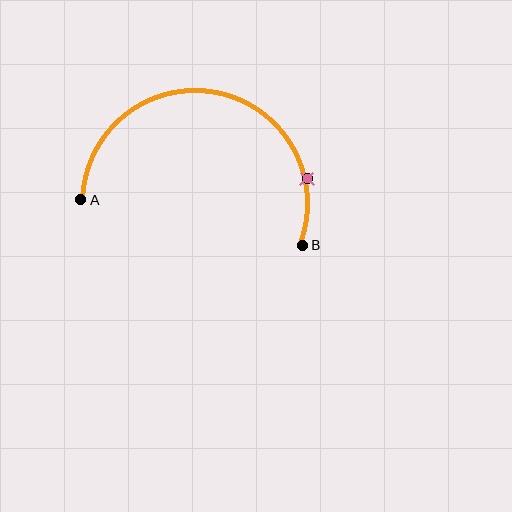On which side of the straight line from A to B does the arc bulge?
The arc bulges above the straight line connecting A and B.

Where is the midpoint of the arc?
The arc midpoint is the point on the curve farthest from the straight line joining A and B. It sits above that line.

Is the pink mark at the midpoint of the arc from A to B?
No. The pink mark lies on the arc but is closer to endpoint B. The arc midpoint would be at the point on the curve equidistant along the arc from both A and B.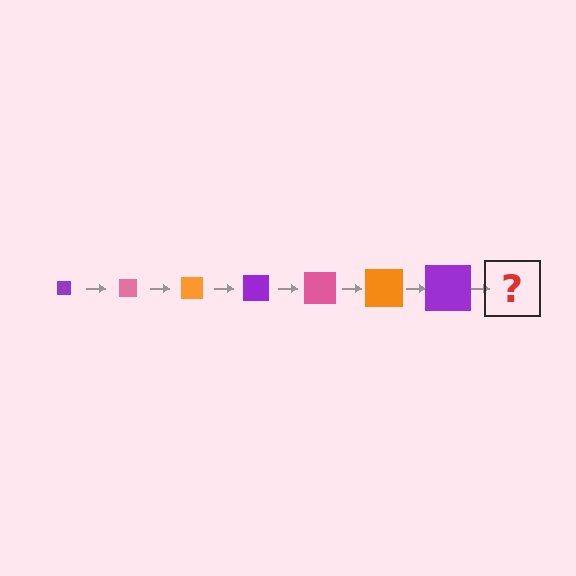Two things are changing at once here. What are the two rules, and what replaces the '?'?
The two rules are that the square grows larger each step and the color cycles through purple, pink, and orange. The '?' should be a pink square, larger than the previous one.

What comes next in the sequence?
The next element should be a pink square, larger than the previous one.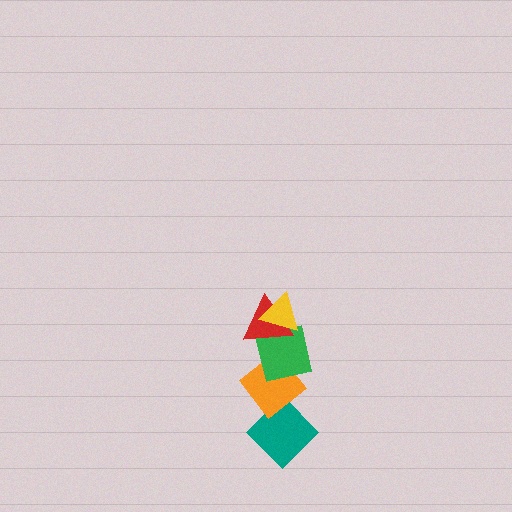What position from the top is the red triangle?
The red triangle is 2nd from the top.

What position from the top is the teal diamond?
The teal diamond is 5th from the top.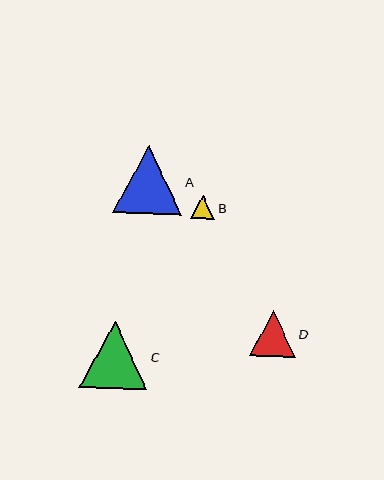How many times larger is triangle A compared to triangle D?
Triangle A is approximately 1.5 times the size of triangle D.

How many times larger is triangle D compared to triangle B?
Triangle D is approximately 1.9 times the size of triangle B.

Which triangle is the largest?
Triangle A is the largest with a size of approximately 68 pixels.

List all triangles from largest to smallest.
From largest to smallest: A, C, D, B.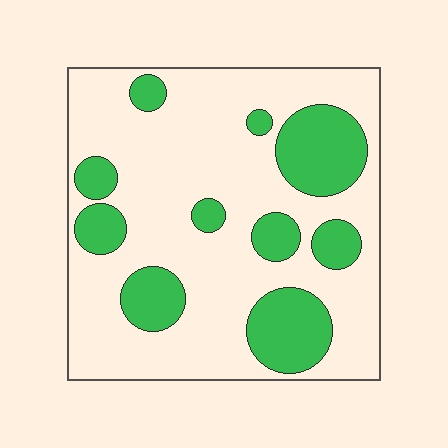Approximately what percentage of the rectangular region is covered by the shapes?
Approximately 25%.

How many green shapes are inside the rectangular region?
10.